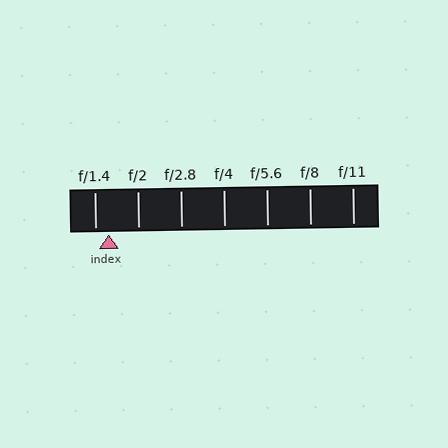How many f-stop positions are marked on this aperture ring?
There are 7 f-stop positions marked.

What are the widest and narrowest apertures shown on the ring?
The widest aperture shown is f/1.4 and the narrowest is f/11.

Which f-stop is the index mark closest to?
The index mark is closest to f/1.4.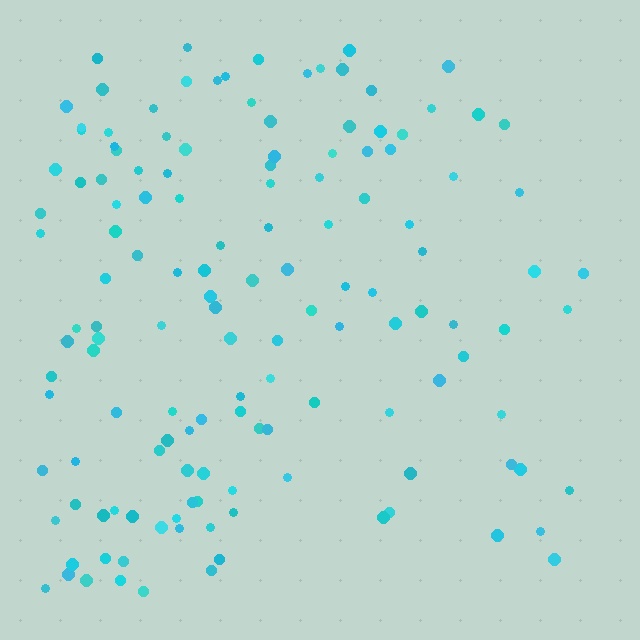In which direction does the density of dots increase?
From right to left, with the left side densest.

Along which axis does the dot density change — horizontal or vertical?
Horizontal.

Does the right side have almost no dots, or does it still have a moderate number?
Still a moderate number, just noticeably fewer than the left.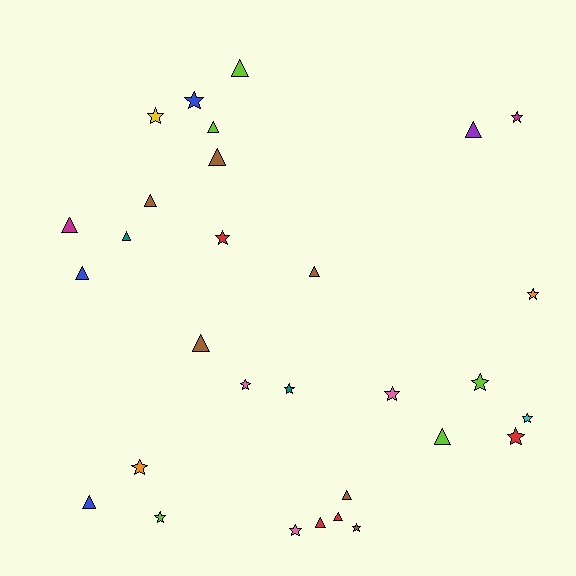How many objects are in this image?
There are 30 objects.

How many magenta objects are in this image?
There are 2 magenta objects.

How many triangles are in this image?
There are 15 triangles.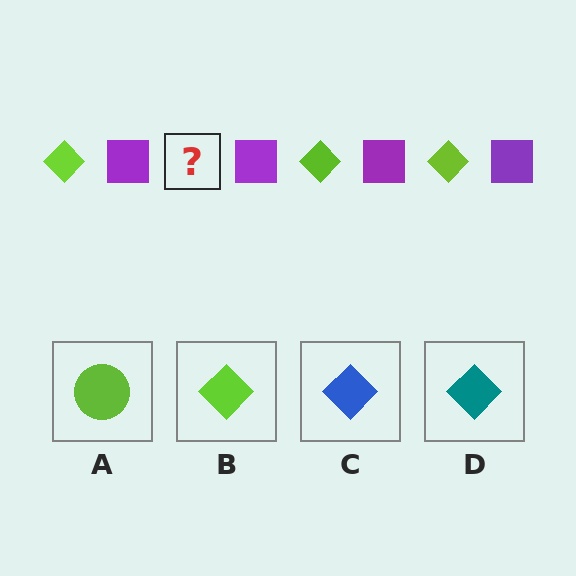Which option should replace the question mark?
Option B.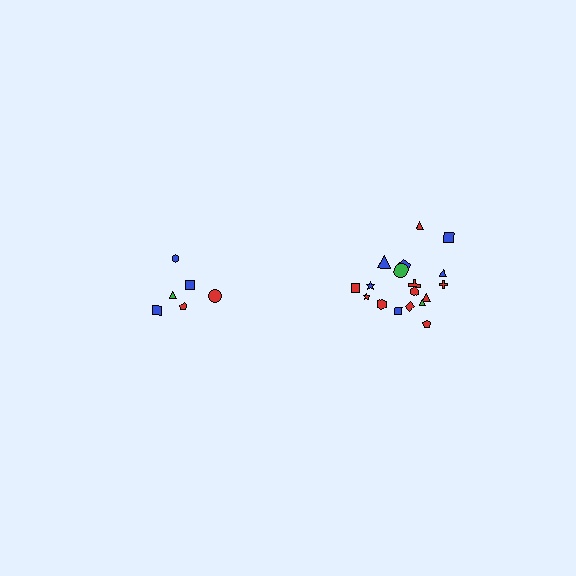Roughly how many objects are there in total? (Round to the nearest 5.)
Roughly 25 objects in total.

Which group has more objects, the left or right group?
The right group.